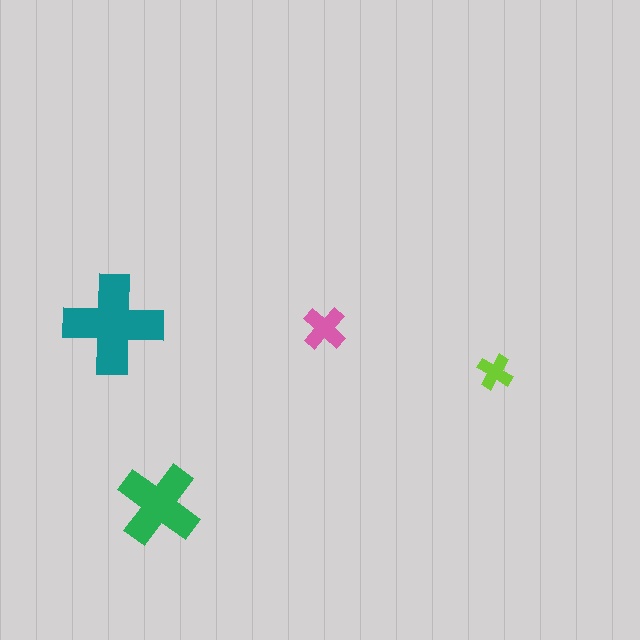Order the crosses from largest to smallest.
the teal one, the green one, the pink one, the lime one.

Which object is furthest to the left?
The teal cross is leftmost.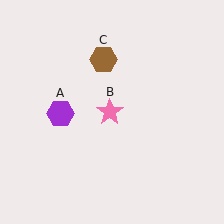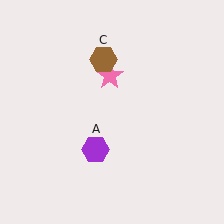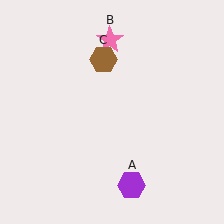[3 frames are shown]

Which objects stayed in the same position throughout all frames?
Brown hexagon (object C) remained stationary.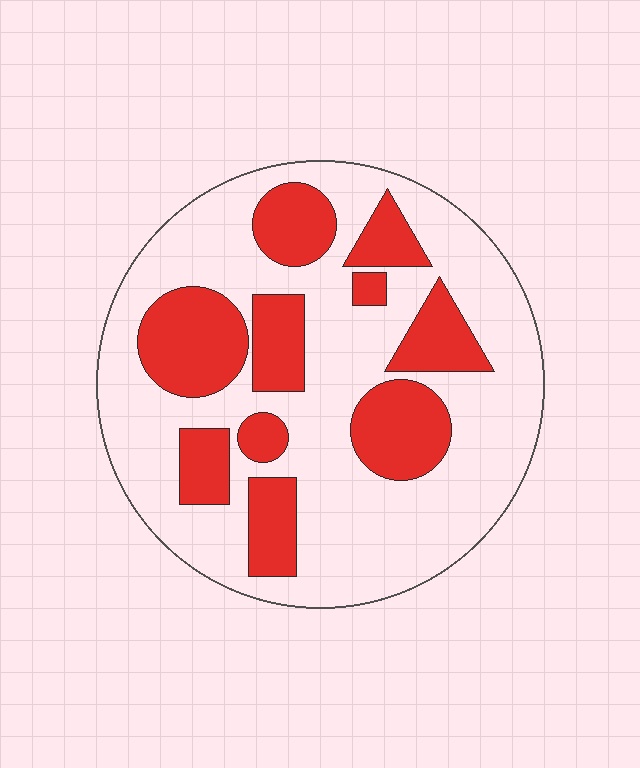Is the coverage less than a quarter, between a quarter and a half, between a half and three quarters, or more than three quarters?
Between a quarter and a half.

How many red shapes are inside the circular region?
10.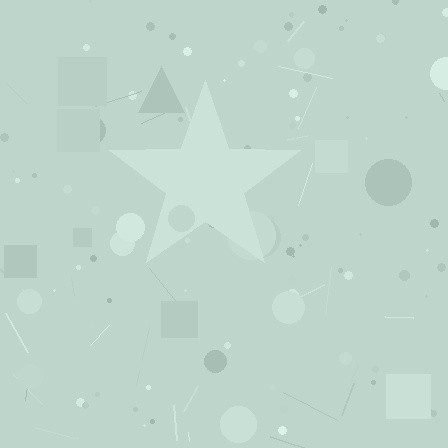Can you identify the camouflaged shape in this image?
The camouflaged shape is a star.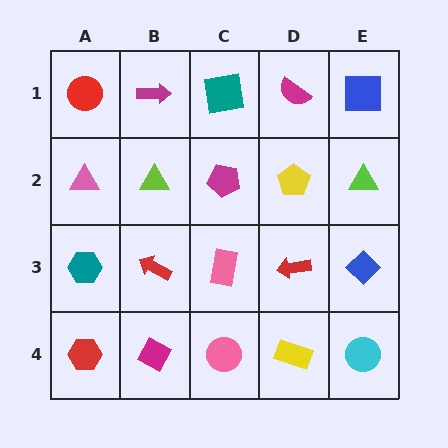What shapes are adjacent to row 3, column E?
A lime triangle (row 2, column E), a cyan circle (row 4, column E), a red arrow (row 3, column D).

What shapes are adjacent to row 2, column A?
A red circle (row 1, column A), a teal hexagon (row 3, column A), a lime triangle (row 2, column B).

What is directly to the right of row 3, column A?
A red arrow.